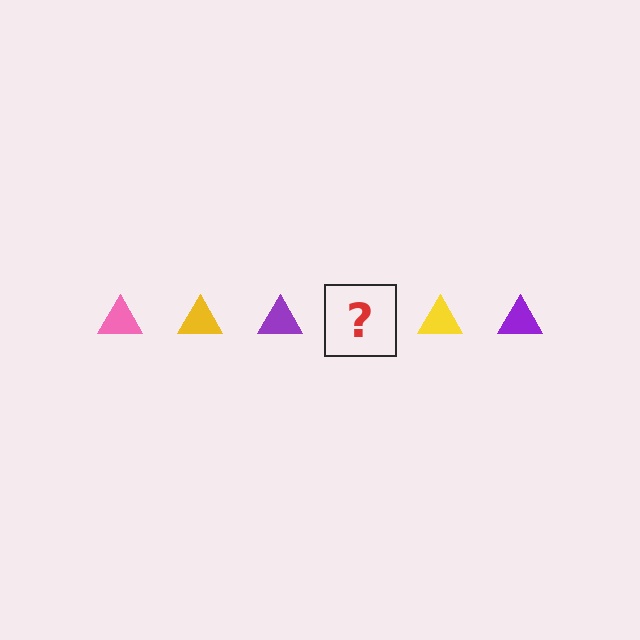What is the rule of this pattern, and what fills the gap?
The rule is that the pattern cycles through pink, yellow, purple triangles. The gap should be filled with a pink triangle.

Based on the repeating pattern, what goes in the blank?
The blank should be a pink triangle.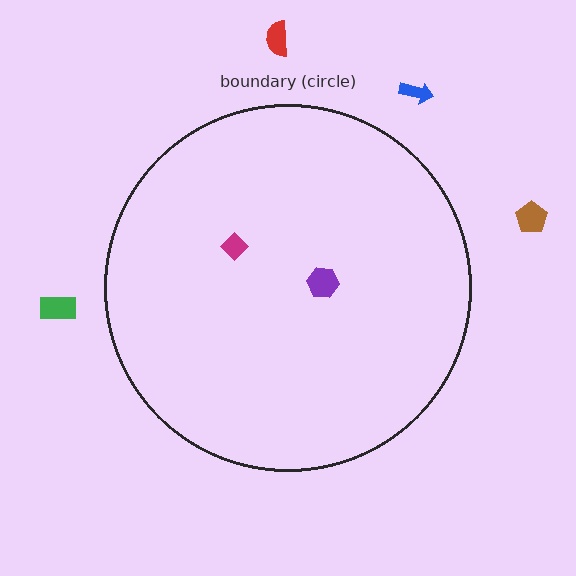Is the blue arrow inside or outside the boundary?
Outside.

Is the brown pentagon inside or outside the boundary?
Outside.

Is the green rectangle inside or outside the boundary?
Outside.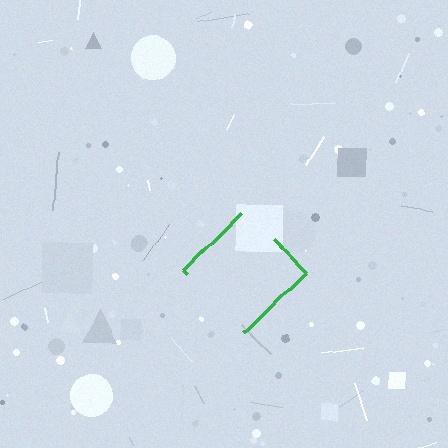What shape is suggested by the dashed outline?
The dashed outline suggests a diamond.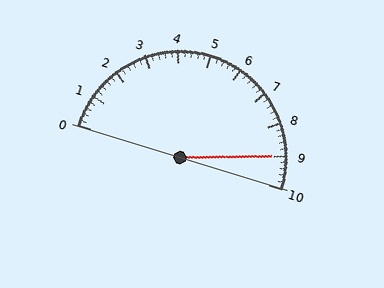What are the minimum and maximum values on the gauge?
The gauge ranges from 0 to 10.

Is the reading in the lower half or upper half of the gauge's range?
The reading is in the upper half of the range (0 to 10).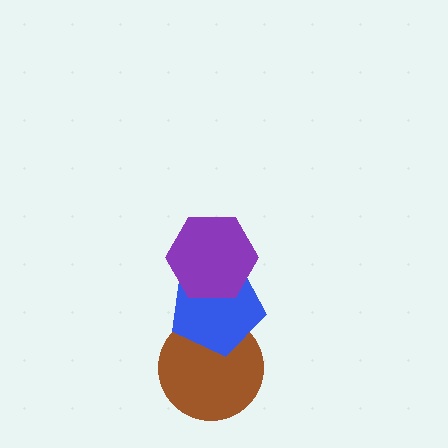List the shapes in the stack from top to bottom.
From top to bottom: the purple hexagon, the blue pentagon, the brown circle.